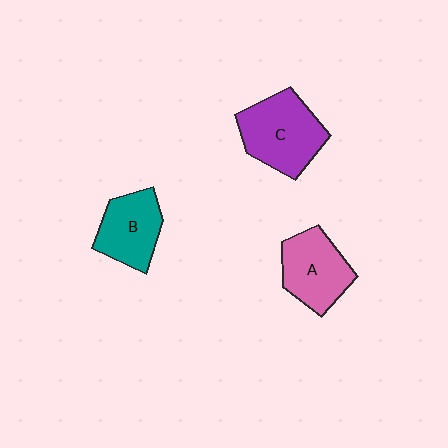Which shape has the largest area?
Shape C (purple).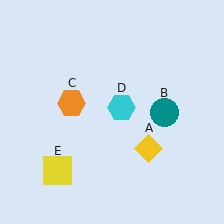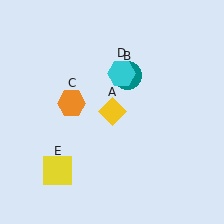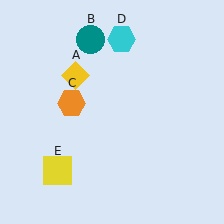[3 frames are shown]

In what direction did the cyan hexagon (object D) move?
The cyan hexagon (object D) moved up.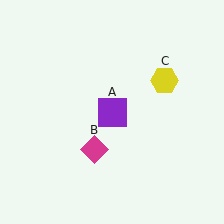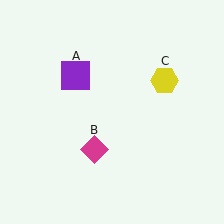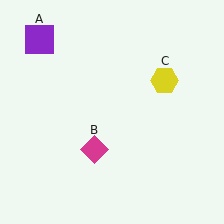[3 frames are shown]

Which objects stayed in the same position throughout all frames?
Magenta diamond (object B) and yellow hexagon (object C) remained stationary.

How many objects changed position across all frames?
1 object changed position: purple square (object A).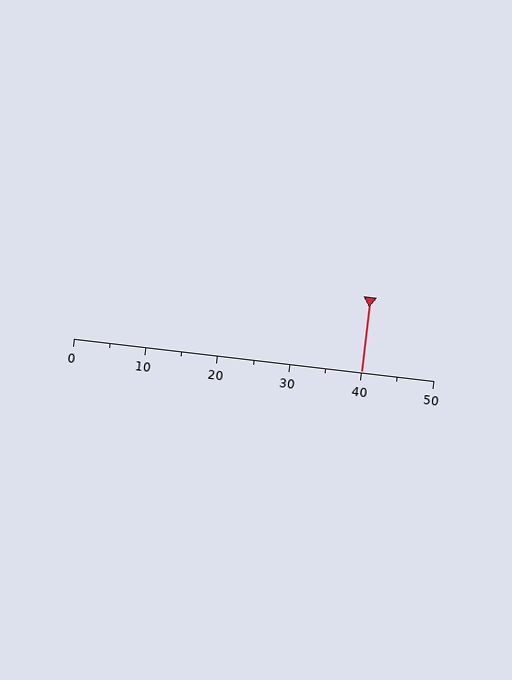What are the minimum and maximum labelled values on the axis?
The axis runs from 0 to 50.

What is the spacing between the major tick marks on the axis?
The major ticks are spaced 10 apart.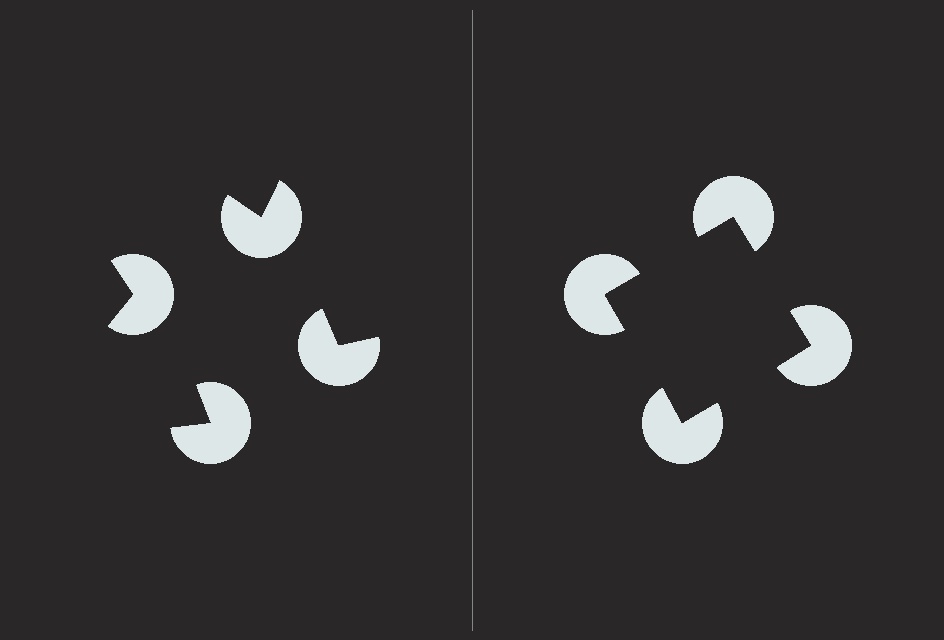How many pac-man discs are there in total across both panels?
8 — 4 on each side.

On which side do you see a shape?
An illusory square appears on the right side. On the left side the wedge cuts are rotated, so no coherent shape forms.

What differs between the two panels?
The pac-man discs are positioned identically on both sides; only the wedge orientations differ. On the right they align to a square; on the left they are misaligned.